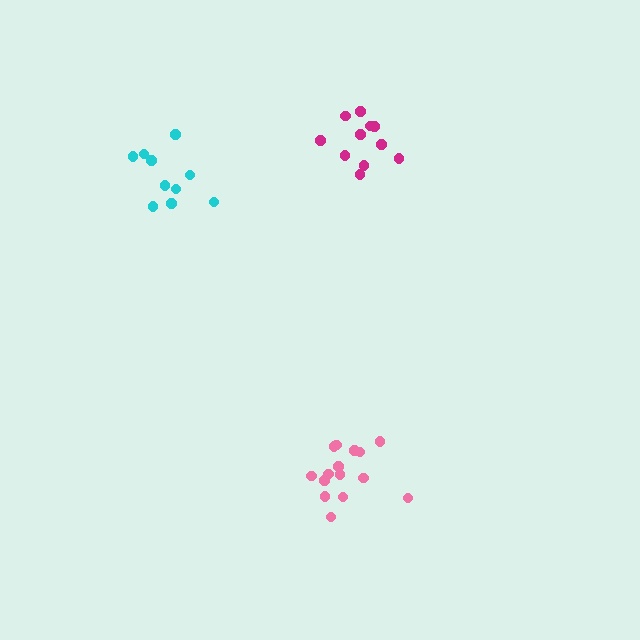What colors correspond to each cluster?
The clusters are colored: magenta, pink, cyan.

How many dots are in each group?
Group 1: 11 dots, Group 2: 15 dots, Group 3: 10 dots (36 total).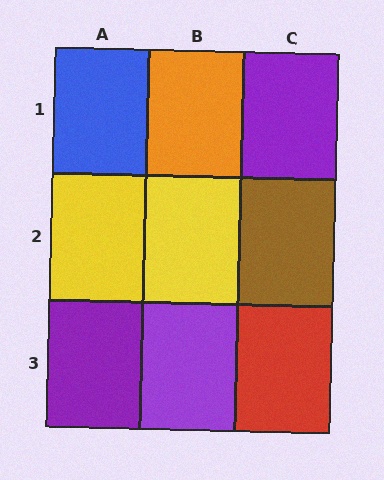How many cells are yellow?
2 cells are yellow.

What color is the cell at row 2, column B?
Yellow.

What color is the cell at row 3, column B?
Purple.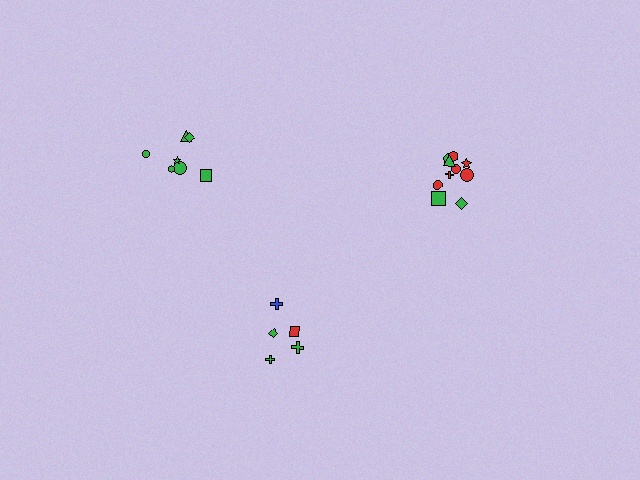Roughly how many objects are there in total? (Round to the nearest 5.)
Roughly 20 objects in total.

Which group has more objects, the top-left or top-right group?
The top-right group.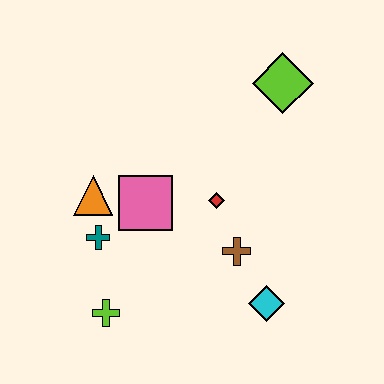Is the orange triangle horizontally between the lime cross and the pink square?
No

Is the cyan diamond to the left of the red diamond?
No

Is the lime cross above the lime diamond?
No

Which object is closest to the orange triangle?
The teal cross is closest to the orange triangle.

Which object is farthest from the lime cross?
The lime diamond is farthest from the lime cross.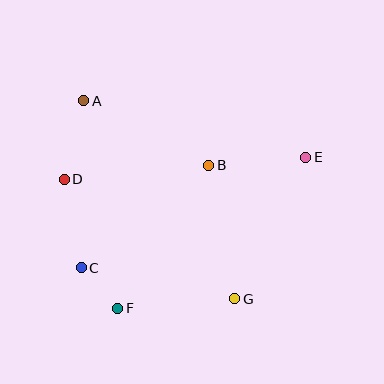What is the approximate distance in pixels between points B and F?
The distance between B and F is approximately 169 pixels.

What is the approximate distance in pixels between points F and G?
The distance between F and G is approximately 117 pixels.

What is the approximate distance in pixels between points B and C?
The distance between B and C is approximately 163 pixels.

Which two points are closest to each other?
Points C and F are closest to each other.